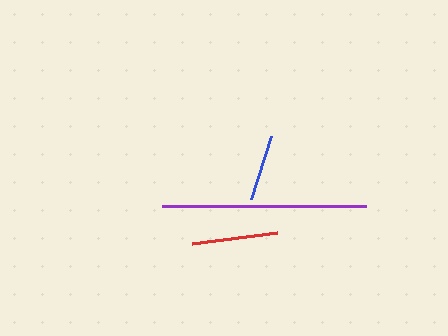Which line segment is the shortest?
The blue line is the shortest at approximately 66 pixels.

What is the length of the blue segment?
The blue segment is approximately 66 pixels long.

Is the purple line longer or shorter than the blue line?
The purple line is longer than the blue line.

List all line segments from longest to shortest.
From longest to shortest: purple, red, blue.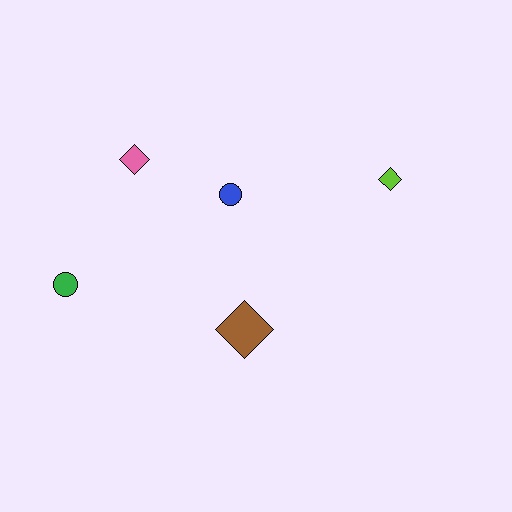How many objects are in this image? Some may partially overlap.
There are 5 objects.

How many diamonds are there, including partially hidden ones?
There are 3 diamonds.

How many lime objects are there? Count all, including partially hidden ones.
There is 1 lime object.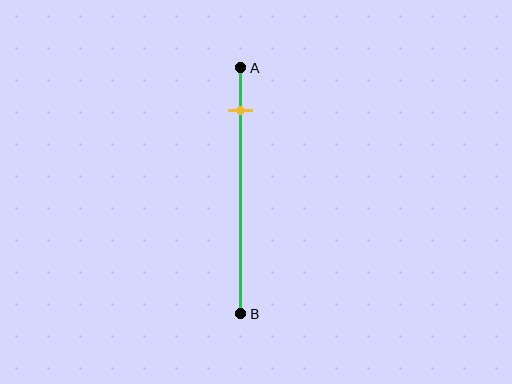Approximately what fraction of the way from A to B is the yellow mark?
The yellow mark is approximately 15% of the way from A to B.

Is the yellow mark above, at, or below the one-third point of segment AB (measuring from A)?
The yellow mark is above the one-third point of segment AB.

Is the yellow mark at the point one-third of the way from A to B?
No, the mark is at about 15% from A, not at the 33% one-third point.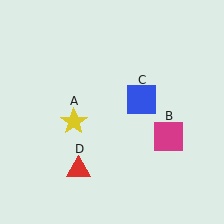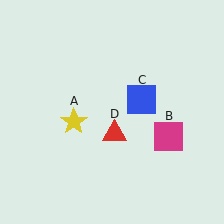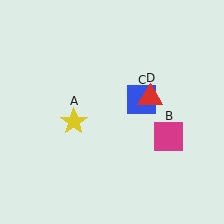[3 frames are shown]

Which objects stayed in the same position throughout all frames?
Yellow star (object A) and magenta square (object B) and blue square (object C) remained stationary.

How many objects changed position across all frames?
1 object changed position: red triangle (object D).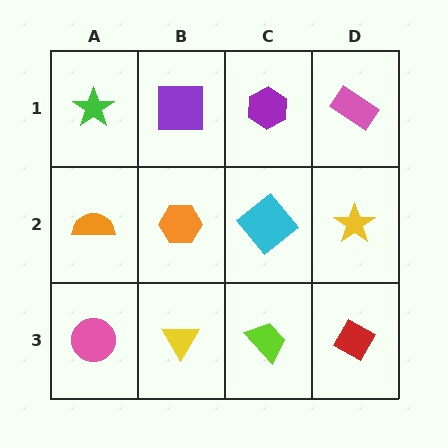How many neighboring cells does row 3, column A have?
2.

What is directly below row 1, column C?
A cyan diamond.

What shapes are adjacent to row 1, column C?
A cyan diamond (row 2, column C), a purple square (row 1, column B), a pink rectangle (row 1, column D).